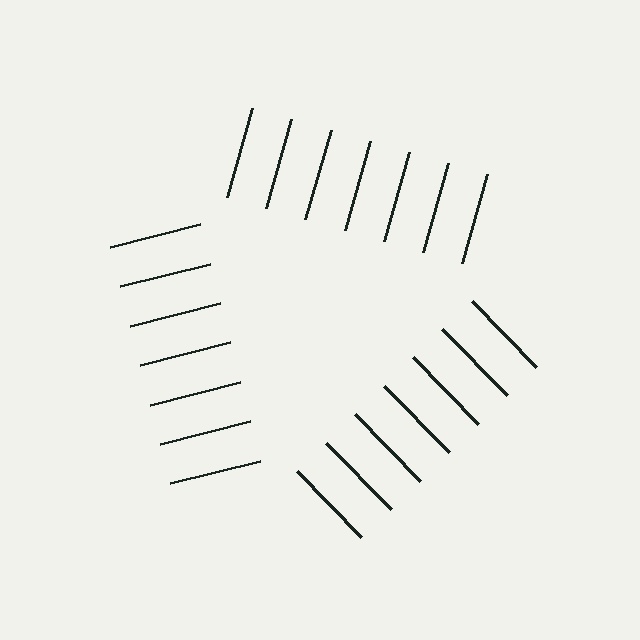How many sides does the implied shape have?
3 sides — the line-ends trace a triangle.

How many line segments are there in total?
21 — 7 along each of the 3 edges.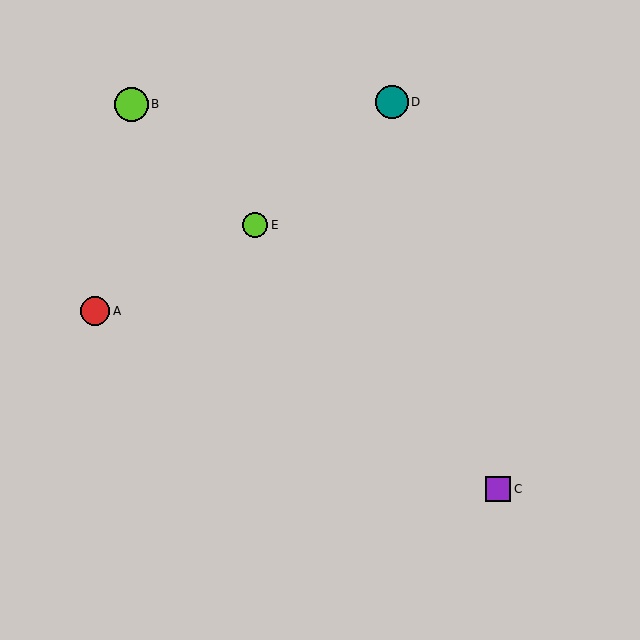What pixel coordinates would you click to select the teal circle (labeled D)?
Click at (392, 102) to select the teal circle D.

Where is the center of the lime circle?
The center of the lime circle is at (255, 225).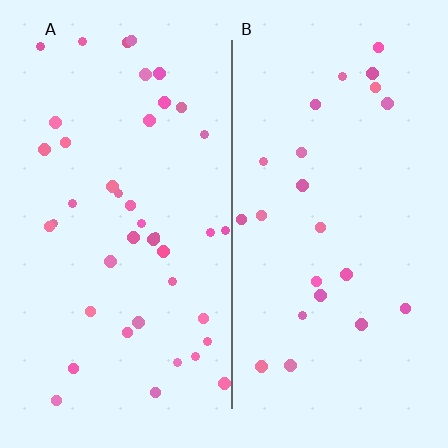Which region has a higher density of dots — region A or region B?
A (the left).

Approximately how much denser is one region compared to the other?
Approximately 1.8× — region A over region B.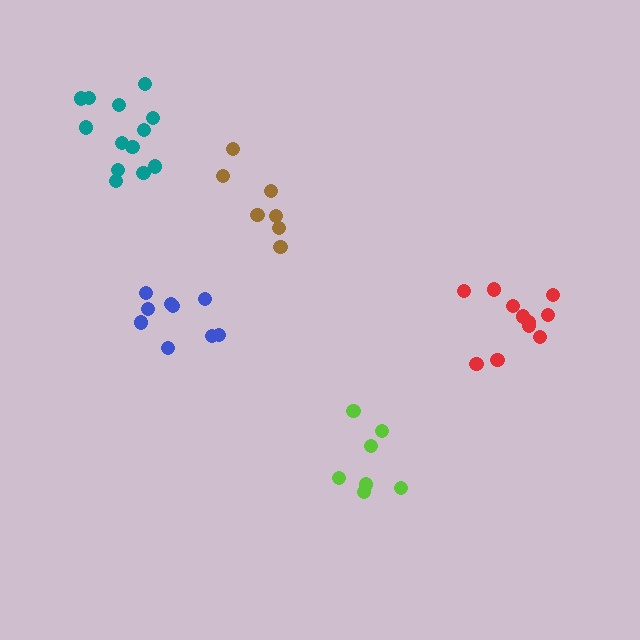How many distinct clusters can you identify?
There are 5 distinct clusters.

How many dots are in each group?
Group 1: 7 dots, Group 2: 7 dots, Group 3: 13 dots, Group 4: 9 dots, Group 5: 11 dots (47 total).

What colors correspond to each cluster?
The clusters are colored: lime, brown, teal, blue, red.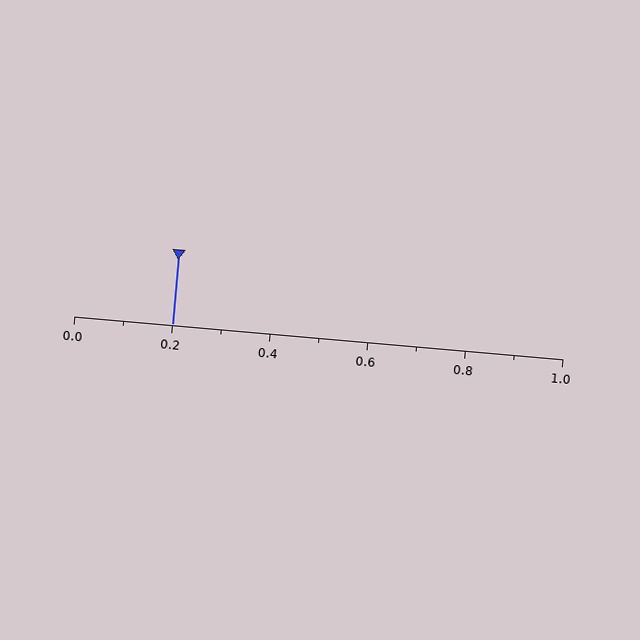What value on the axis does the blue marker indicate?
The marker indicates approximately 0.2.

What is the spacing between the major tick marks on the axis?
The major ticks are spaced 0.2 apart.